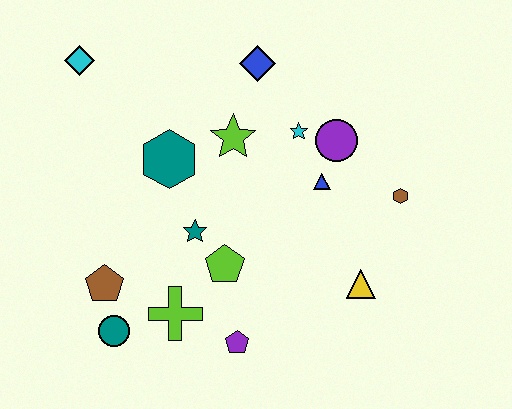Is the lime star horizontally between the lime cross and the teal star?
No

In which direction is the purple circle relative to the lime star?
The purple circle is to the right of the lime star.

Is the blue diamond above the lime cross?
Yes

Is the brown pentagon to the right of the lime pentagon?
No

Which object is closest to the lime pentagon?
The teal star is closest to the lime pentagon.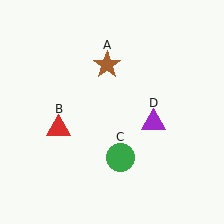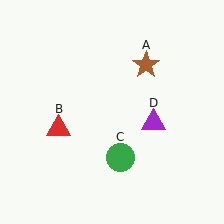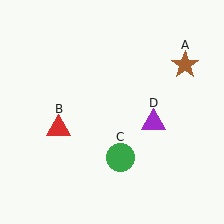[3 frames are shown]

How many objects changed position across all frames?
1 object changed position: brown star (object A).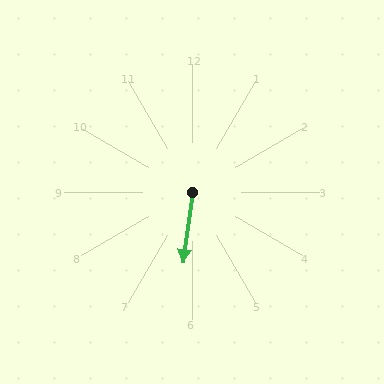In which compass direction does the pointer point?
South.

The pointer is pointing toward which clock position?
Roughly 6 o'clock.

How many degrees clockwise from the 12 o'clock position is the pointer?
Approximately 187 degrees.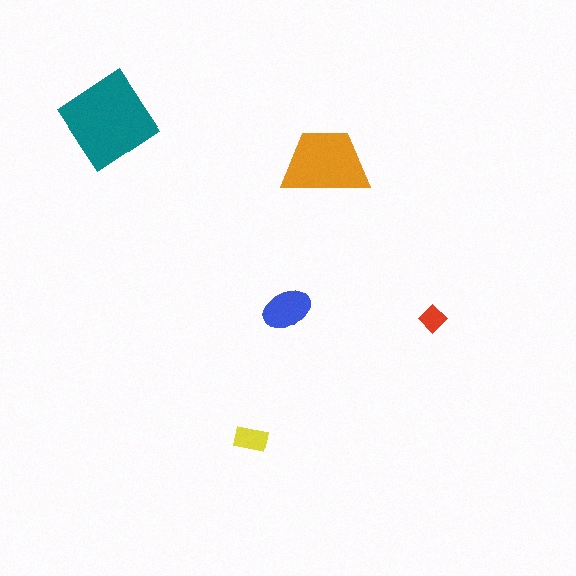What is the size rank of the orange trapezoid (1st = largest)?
2nd.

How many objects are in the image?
There are 5 objects in the image.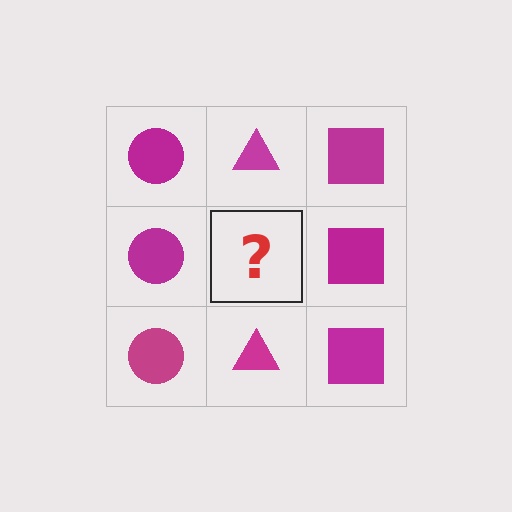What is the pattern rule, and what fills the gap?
The rule is that each column has a consistent shape. The gap should be filled with a magenta triangle.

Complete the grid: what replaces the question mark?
The question mark should be replaced with a magenta triangle.